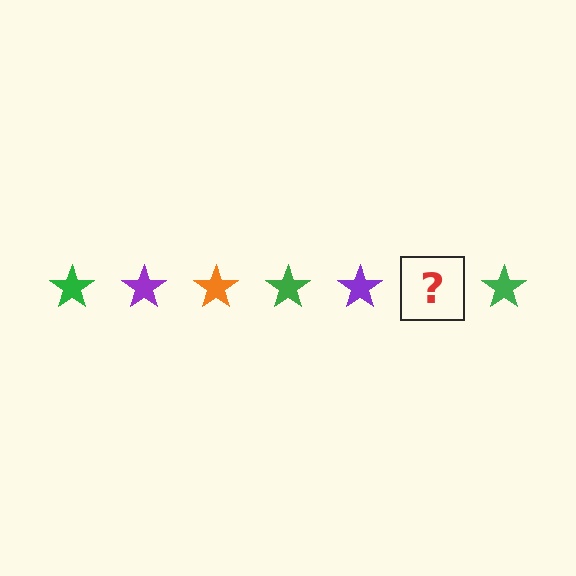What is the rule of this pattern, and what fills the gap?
The rule is that the pattern cycles through green, purple, orange stars. The gap should be filled with an orange star.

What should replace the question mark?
The question mark should be replaced with an orange star.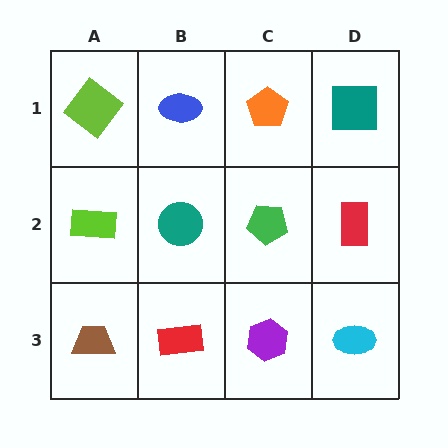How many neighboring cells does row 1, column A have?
2.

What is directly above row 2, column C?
An orange pentagon.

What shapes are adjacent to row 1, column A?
A lime rectangle (row 2, column A), a blue ellipse (row 1, column B).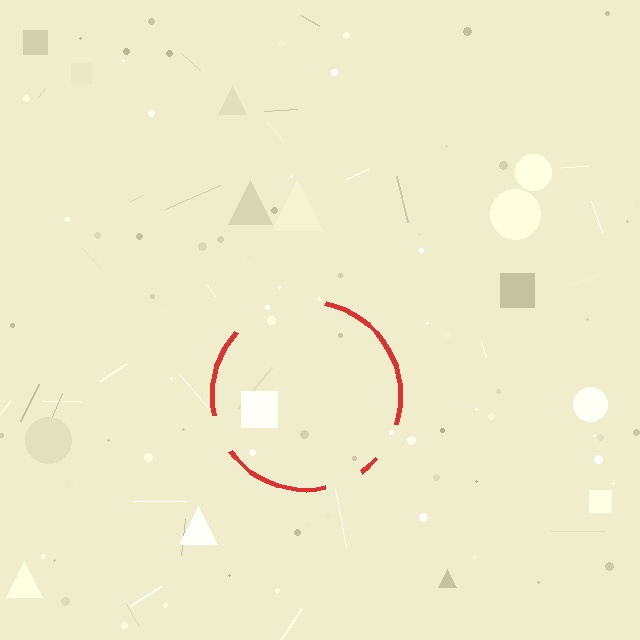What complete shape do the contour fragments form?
The contour fragments form a circle.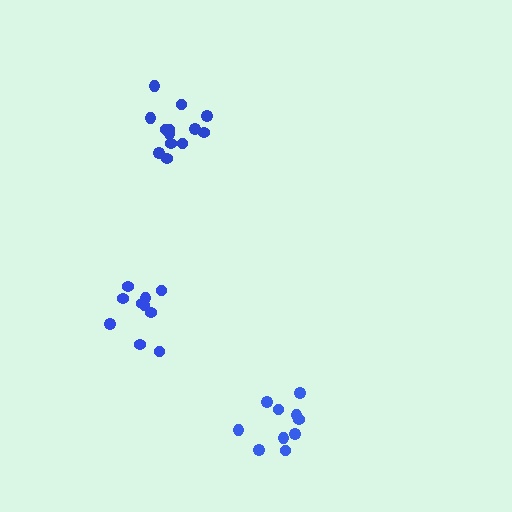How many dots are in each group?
Group 1: 13 dots, Group 2: 10 dots, Group 3: 10 dots (33 total).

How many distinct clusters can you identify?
There are 3 distinct clusters.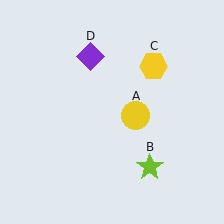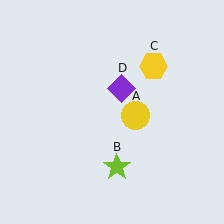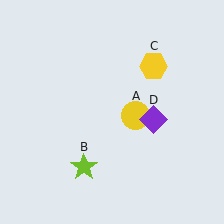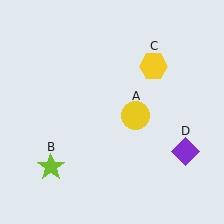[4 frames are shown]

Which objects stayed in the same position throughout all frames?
Yellow circle (object A) and yellow hexagon (object C) remained stationary.